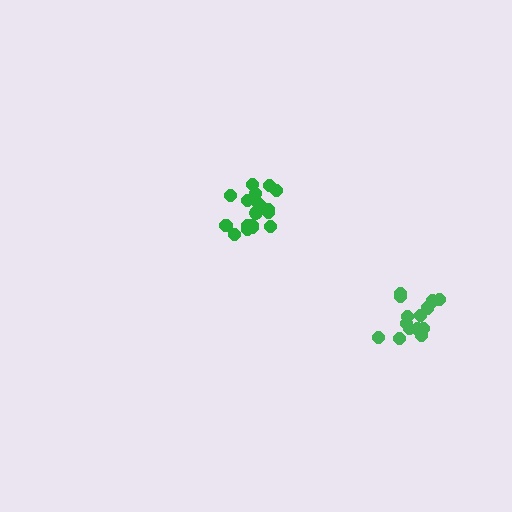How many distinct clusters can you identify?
There are 2 distinct clusters.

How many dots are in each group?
Group 1: 19 dots, Group 2: 14 dots (33 total).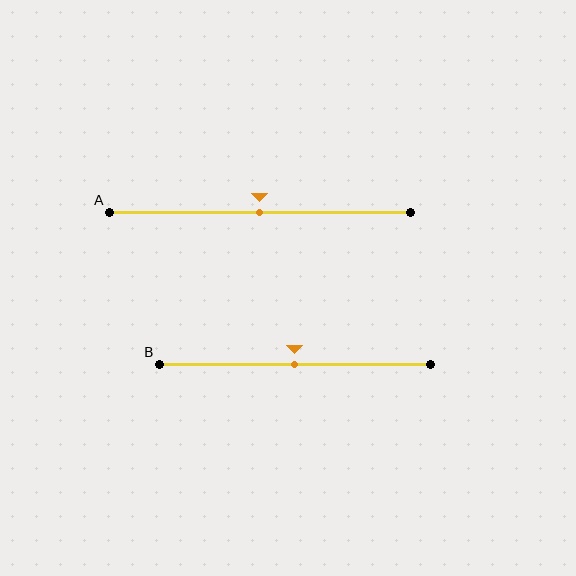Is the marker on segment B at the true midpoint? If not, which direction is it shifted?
Yes, the marker on segment B is at the true midpoint.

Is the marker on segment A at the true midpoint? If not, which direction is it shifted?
Yes, the marker on segment A is at the true midpoint.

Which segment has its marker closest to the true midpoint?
Segment A has its marker closest to the true midpoint.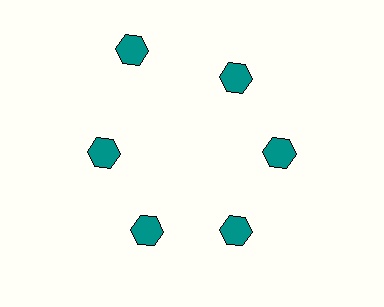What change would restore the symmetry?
The symmetry would be restored by moving it inward, back onto the ring so that all 6 hexagons sit at equal angles and equal distance from the center.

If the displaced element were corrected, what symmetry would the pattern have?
It would have 6-fold rotational symmetry — the pattern would map onto itself every 60 degrees.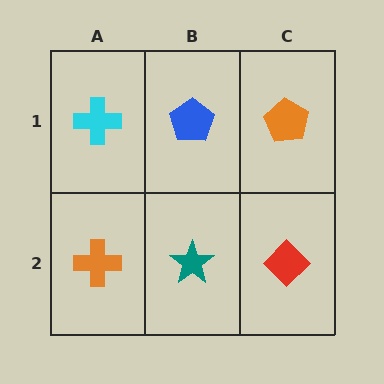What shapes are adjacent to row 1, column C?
A red diamond (row 2, column C), a blue pentagon (row 1, column B).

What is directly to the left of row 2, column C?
A teal star.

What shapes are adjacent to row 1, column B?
A teal star (row 2, column B), a cyan cross (row 1, column A), an orange pentagon (row 1, column C).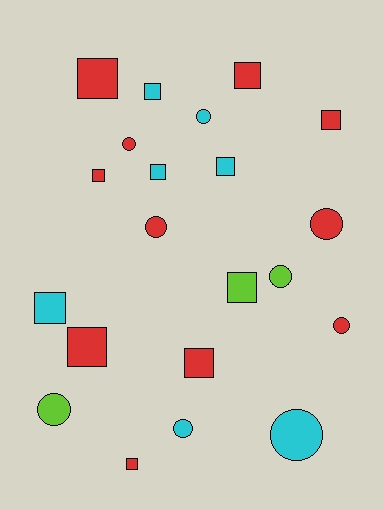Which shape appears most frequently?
Square, with 12 objects.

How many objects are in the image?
There are 21 objects.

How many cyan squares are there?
There are 4 cyan squares.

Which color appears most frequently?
Red, with 11 objects.